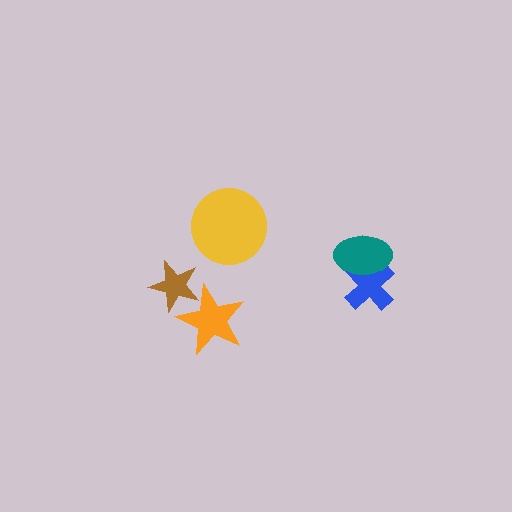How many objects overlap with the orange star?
1 object overlaps with the orange star.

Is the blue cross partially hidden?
Yes, it is partially covered by another shape.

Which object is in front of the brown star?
The orange star is in front of the brown star.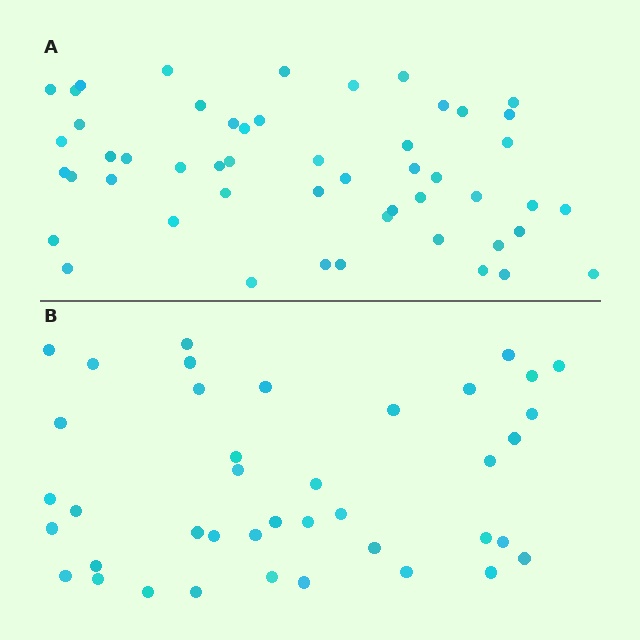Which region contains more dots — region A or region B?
Region A (the top region) has more dots.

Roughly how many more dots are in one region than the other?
Region A has roughly 12 or so more dots than region B.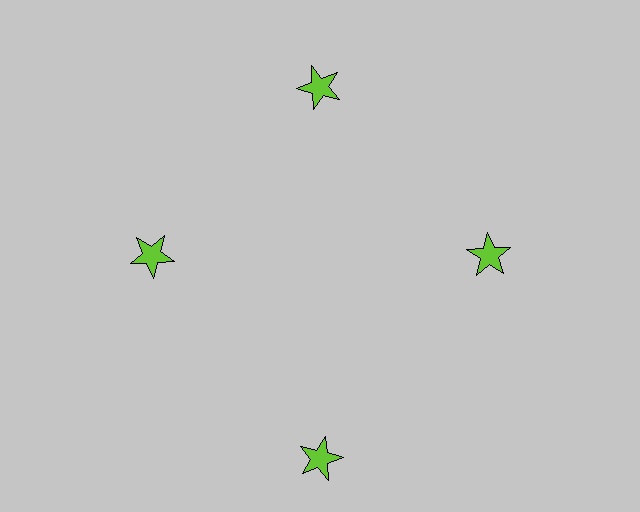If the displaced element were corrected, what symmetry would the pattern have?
It would have 4-fold rotational symmetry — the pattern would map onto itself every 90 degrees.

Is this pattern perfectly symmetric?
No. The 4 lime stars are arranged in a ring, but one element near the 6 o'clock position is pushed outward from the center, breaking the 4-fold rotational symmetry.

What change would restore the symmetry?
The symmetry would be restored by moving it inward, back onto the ring so that all 4 stars sit at equal angles and equal distance from the center.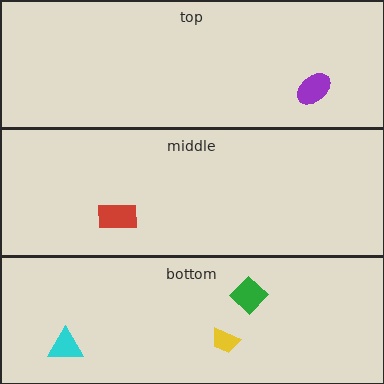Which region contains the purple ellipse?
The top region.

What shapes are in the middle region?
The red rectangle.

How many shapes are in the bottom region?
3.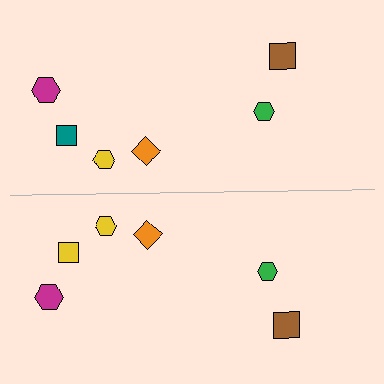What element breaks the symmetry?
The yellow square on the bottom side breaks the symmetry — its mirror counterpart is teal.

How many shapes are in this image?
There are 12 shapes in this image.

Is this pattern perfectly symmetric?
No, the pattern is not perfectly symmetric. The yellow square on the bottom side breaks the symmetry — its mirror counterpart is teal.